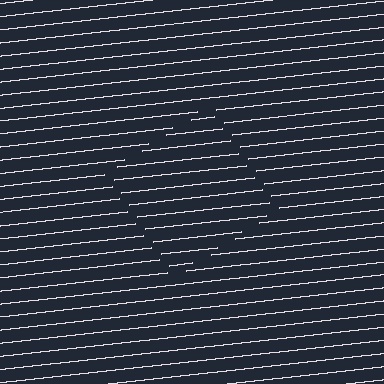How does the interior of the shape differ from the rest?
The interior of the shape contains the same grating, shifted by half a period — the contour is defined by the phase discontinuity where line-ends from the inner and outer gratings abut.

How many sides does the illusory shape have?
4 sides — the line-ends trace a square.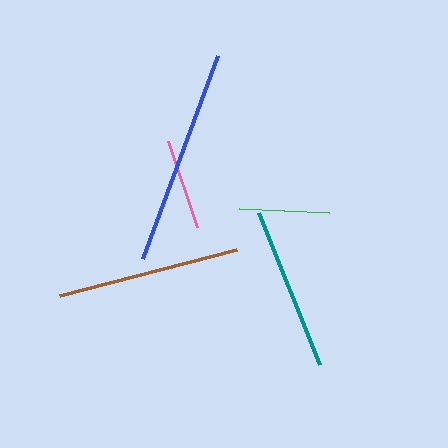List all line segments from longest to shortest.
From longest to shortest: blue, brown, teal, pink, green.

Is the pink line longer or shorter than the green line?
The pink line is longer than the green line.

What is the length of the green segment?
The green segment is approximately 90 pixels long.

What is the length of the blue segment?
The blue segment is approximately 216 pixels long.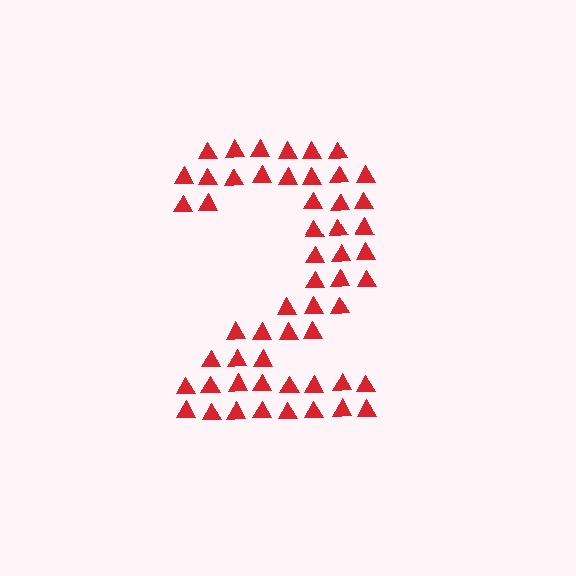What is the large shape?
The large shape is the digit 2.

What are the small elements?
The small elements are triangles.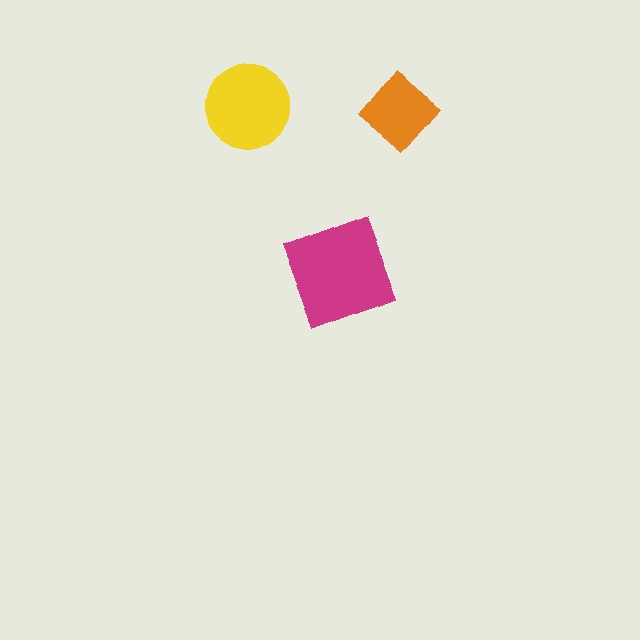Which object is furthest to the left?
The yellow circle is leftmost.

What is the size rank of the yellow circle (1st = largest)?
2nd.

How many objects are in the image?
There are 3 objects in the image.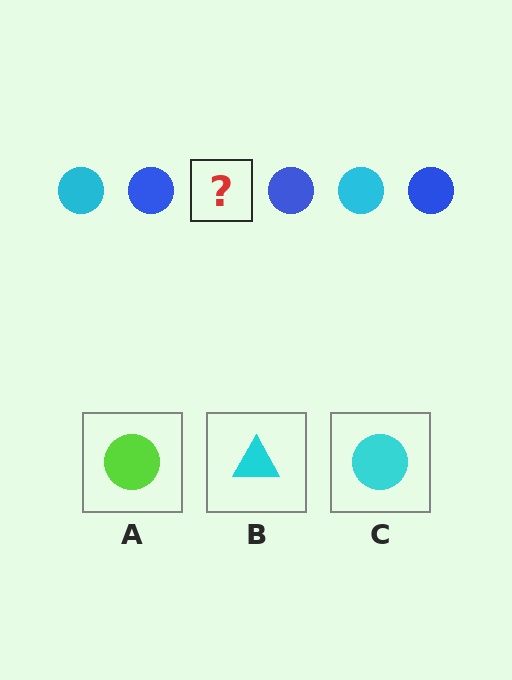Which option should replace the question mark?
Option C.